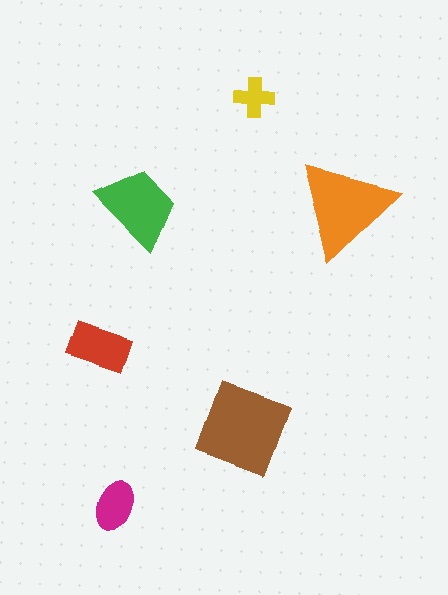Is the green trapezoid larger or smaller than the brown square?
Smaller.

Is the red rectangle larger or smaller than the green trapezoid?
Smaller.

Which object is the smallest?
The yellow cross.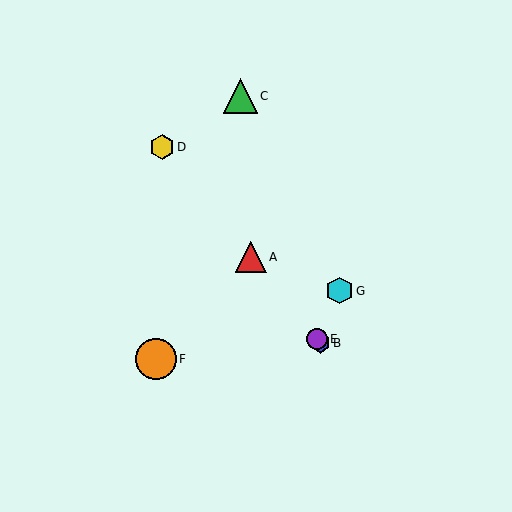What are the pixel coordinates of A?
Object A is at (251, 257).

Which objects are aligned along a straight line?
Objects A, B, D, E are aligned along a straight line.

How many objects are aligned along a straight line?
4 objects (A, B, D, E) are aligned along a straight line.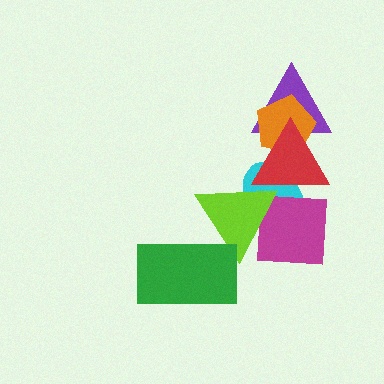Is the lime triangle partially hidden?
Yes, it is partially covered by another shape.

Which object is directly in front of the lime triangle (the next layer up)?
The red triangle is directly in front of the lime triangle.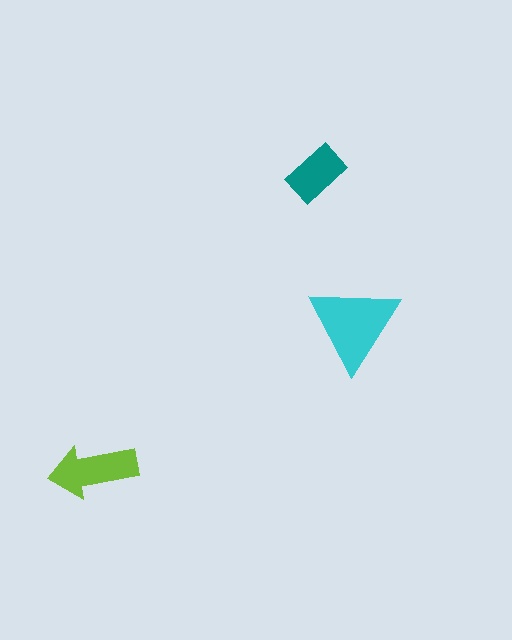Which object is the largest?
The cyan triangle.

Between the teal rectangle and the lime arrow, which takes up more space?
The lime arrow.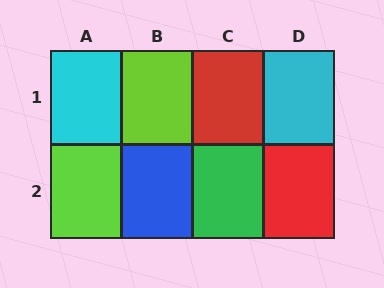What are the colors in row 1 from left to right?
Cyan, lime, red, cyan.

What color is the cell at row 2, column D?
Red.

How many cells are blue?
1 cell is blue.